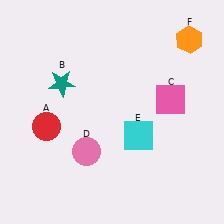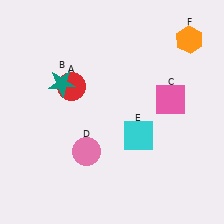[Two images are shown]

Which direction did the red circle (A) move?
The red circle (A) moved up.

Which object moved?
The red circle (A) moved up.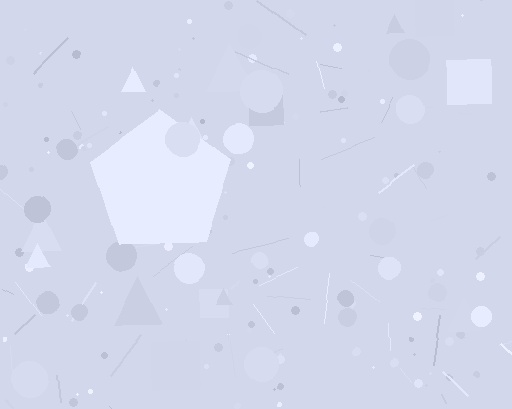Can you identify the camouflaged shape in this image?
The camouflaged shape is a pentagon.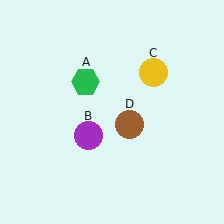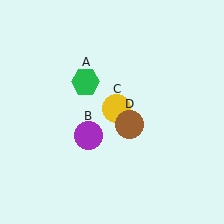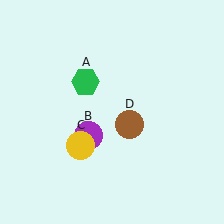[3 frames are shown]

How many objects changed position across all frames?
1 object changed position: yellow circle (object C).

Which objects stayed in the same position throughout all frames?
Green hexagon (object A) and purple circle (object B) and brown circle (object D) remained stationary.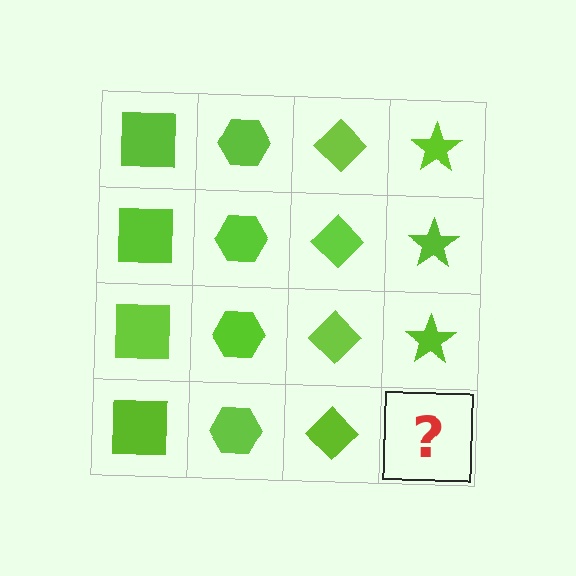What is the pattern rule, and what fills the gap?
The rule is that each column has a consistent shape. The gap should be filled with a lime star.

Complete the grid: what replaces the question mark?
The question mark should be replaced with a lime star.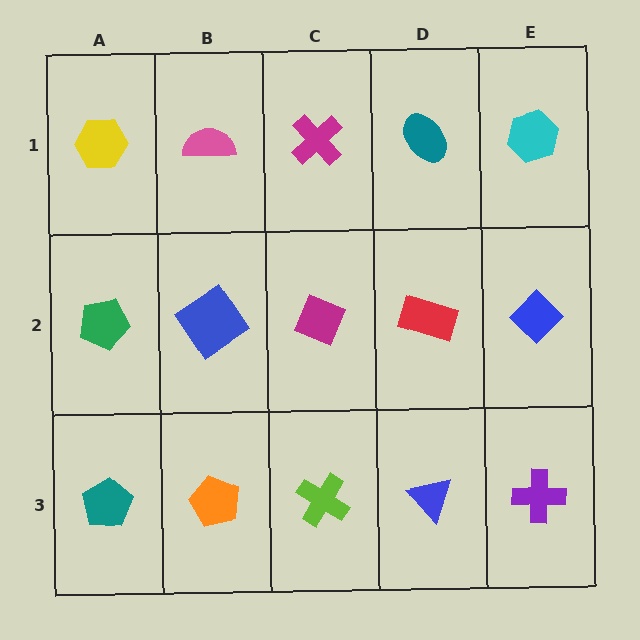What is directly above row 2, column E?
A cyan hexagon.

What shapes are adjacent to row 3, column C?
A magenta diamond (row 2, column C), an orange pentagon (row 3, column B), a blue triangle (row 3, column D).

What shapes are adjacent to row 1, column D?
A red rectangle (row 2, column D), a magenta cross (row 1, column C), a cyan hexagon (row 1, column E).